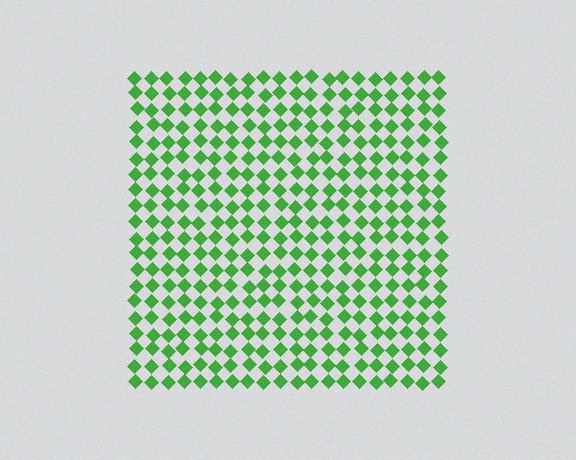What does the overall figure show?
The overall figure shows a square.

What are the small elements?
The small elements are diamonds.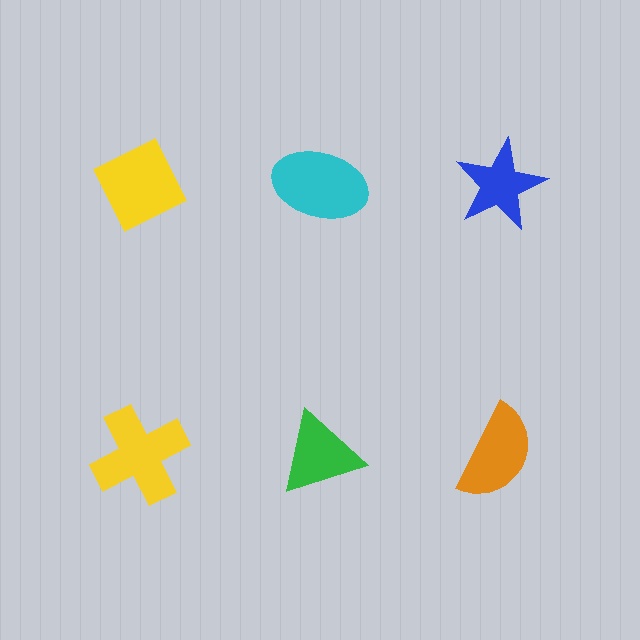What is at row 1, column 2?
A cyan ellipse.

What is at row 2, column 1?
A yellow cross.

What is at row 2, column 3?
An orange semicircle.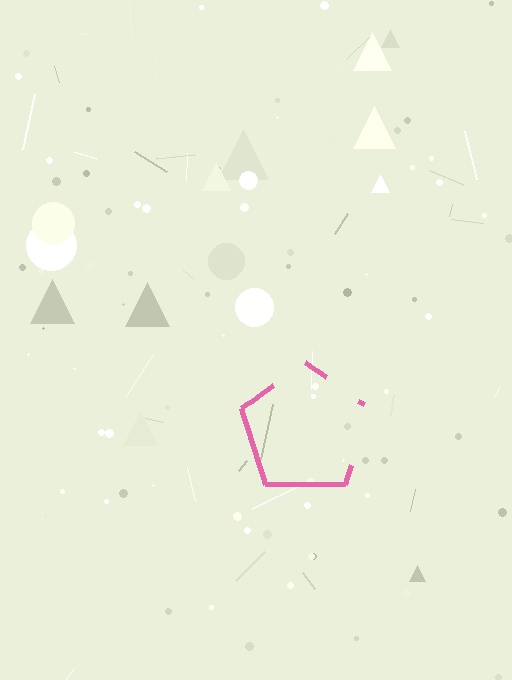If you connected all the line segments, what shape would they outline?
They would outline a pentagon.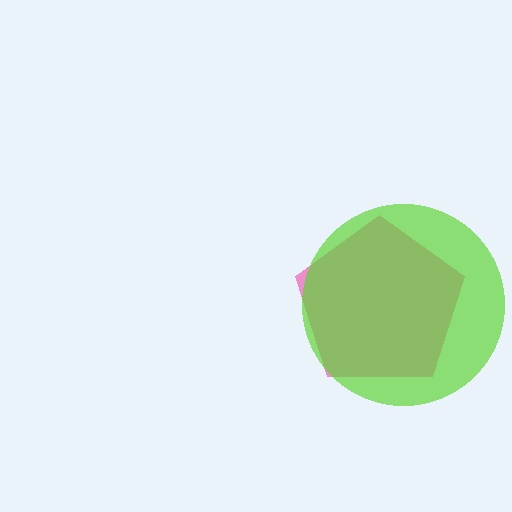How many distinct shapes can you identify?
There are 2 distinct shapes: a pink pentagon, a lime circle.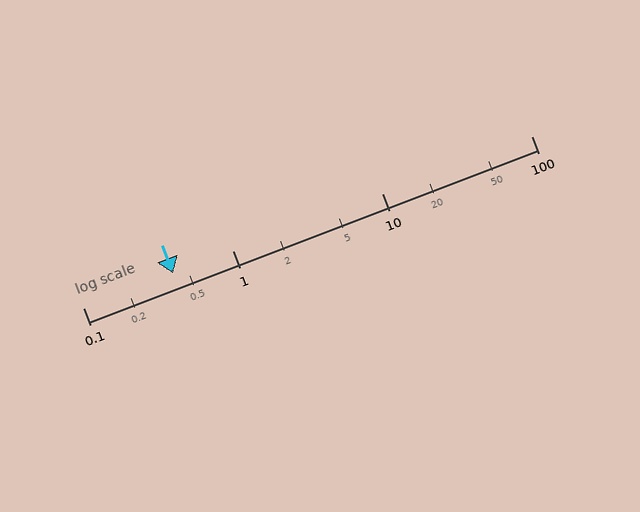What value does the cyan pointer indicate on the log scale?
The pointer indicates approximately 0.4.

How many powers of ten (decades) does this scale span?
The scale spans 3 decades, from 0.1 to 100.